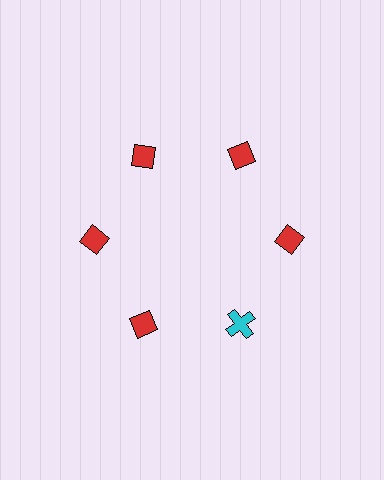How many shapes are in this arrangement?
There are 6 shapes arranged in a ring pattern.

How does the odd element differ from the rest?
It differs in both color (cyan instead of red) and shape (cross instead of diamond).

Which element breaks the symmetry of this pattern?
The cyan cross at roughly the 5 o'clock position breaks the symmetry. All other shapes are red diamonds.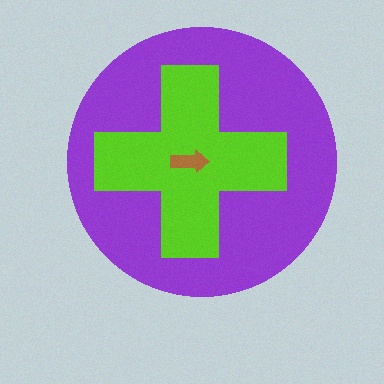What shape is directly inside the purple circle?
The lime cross.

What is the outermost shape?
The purple circle.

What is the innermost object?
The brown arrow.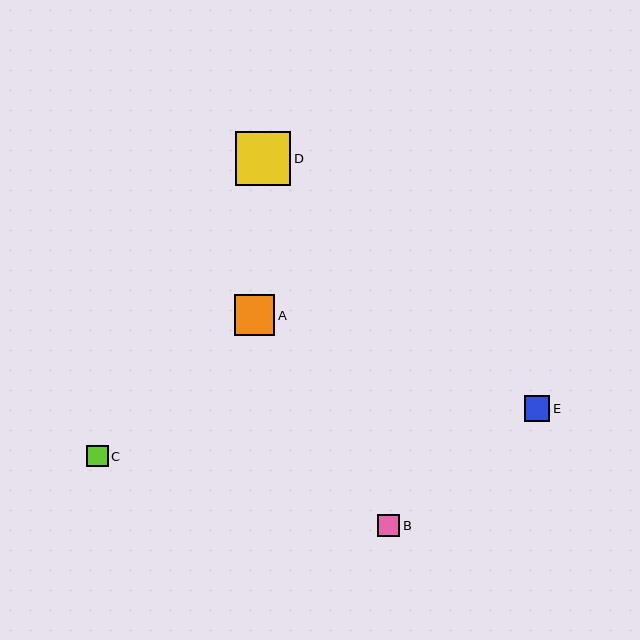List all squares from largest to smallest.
From largest to smallest: D, A, E, B, C.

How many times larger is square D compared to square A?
Square D is approximately 1.4 times the size of square A.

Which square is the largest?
Square D is the largest with a size of approximately 55 pixels.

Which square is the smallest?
Square C is the smallest with a size of approximately 22 pixels.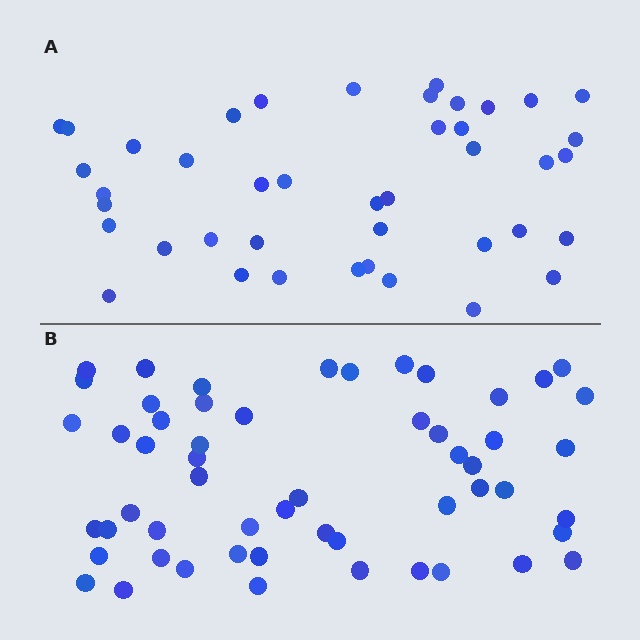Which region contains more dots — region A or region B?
Region B (the bottom region) has more dots.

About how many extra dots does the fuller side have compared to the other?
Region B has approximately 15 more dots than region A.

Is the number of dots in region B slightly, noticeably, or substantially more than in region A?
Region B has noticeably more, but not dramatically so. The ratio is roughly 1.3 to 1.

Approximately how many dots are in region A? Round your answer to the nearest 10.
About 40 dots. (The exact count is 42, which rounds to 40.)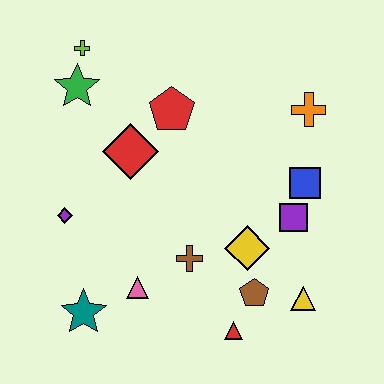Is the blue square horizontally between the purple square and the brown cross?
No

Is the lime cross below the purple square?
No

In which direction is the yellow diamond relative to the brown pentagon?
The yellow diamond is above the brown pentagon.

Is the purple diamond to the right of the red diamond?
No